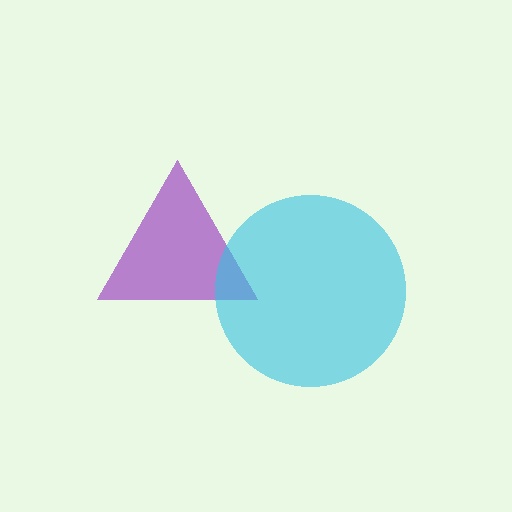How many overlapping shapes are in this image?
There are 2 overlapping shapes in the image.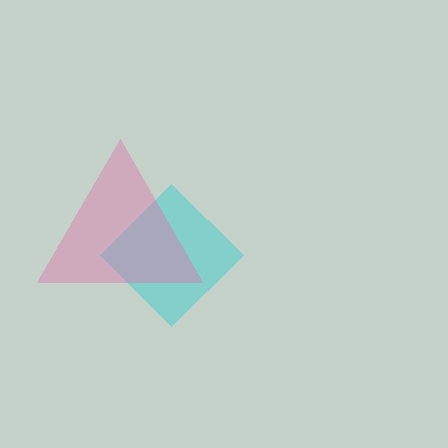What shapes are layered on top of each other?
The layered shapes are: a cyan diamond, a pink triangle.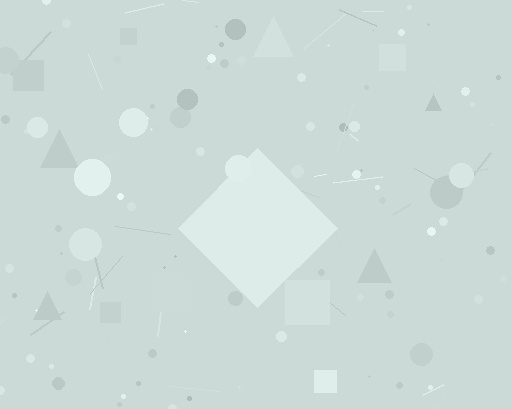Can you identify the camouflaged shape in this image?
The camouflaged shape is a diamond.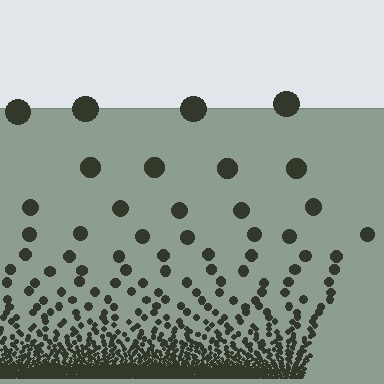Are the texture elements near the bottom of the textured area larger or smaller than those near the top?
Smaller. The gradient is inverted — elements near the bottom are smaller and denser.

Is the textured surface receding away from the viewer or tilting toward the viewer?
The surface appears to tilt toward the viewer. Texture elements get larger and sparser toward the top.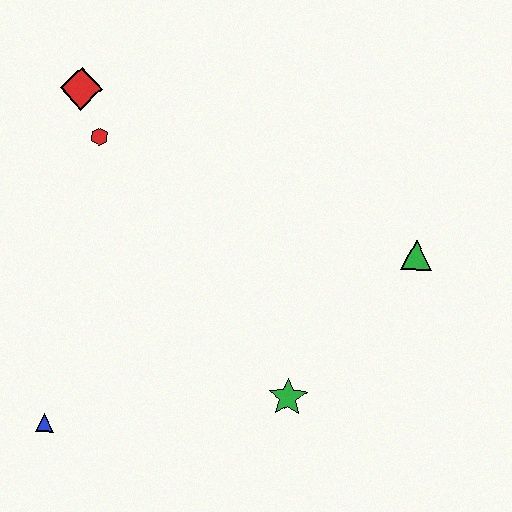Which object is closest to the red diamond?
The red hexagon is closest to the red diamond.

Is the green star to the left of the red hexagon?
No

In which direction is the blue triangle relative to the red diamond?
The blue triangle is below the red diamond.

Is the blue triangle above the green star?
No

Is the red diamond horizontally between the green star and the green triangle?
No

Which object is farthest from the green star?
The red diamond is farthest from the green star.